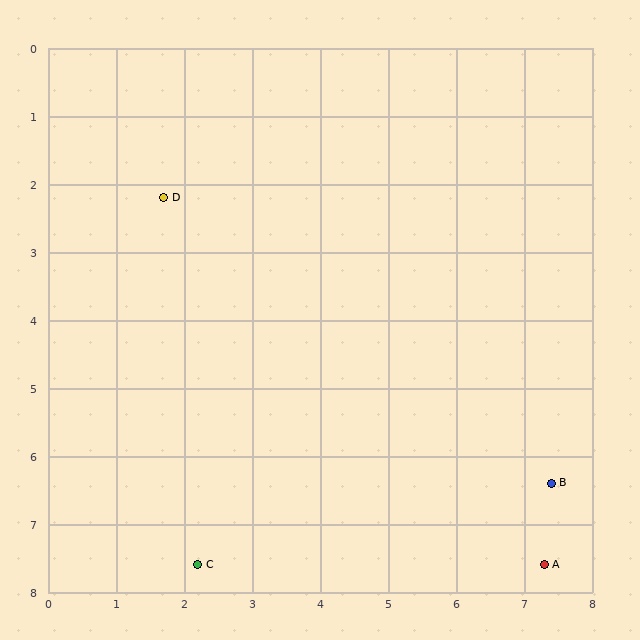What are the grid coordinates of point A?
Point A is at approximately (7.3, 7.6).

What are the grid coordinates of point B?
Point B is at approximately (7.4, 6.4).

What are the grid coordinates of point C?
Point C is at approximately (2.2, 7.6).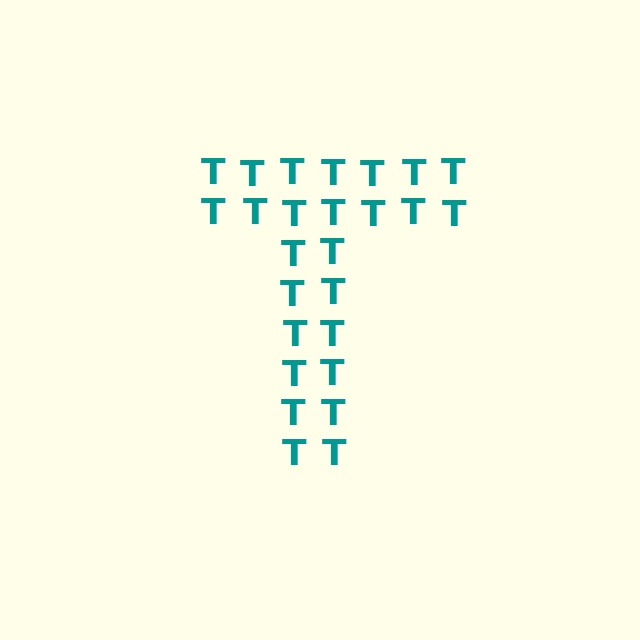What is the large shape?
The large shape is the letter T.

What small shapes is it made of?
It is made of small letter T's.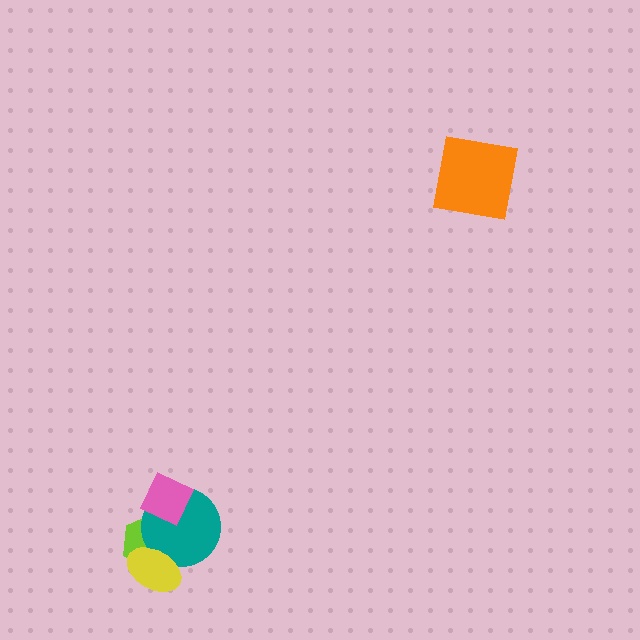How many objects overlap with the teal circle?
3 objects overlap with the teal circle.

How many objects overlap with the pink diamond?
2 objects overlap with the pink diamond.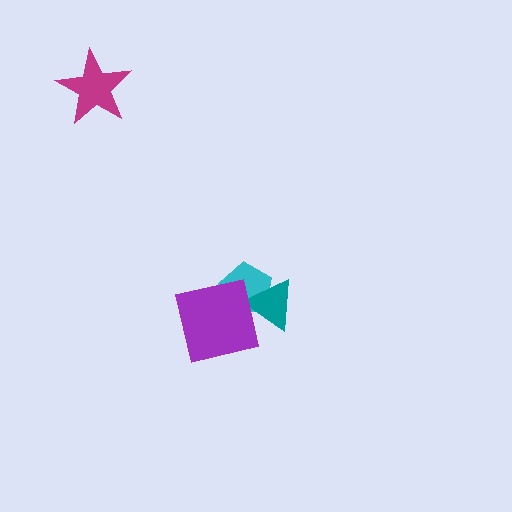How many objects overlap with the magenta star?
0 objects overlap with the magenta star.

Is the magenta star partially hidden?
No, no other shape covers it.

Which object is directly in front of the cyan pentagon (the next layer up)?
The teal triangle is directly in front of the cyan pentagon.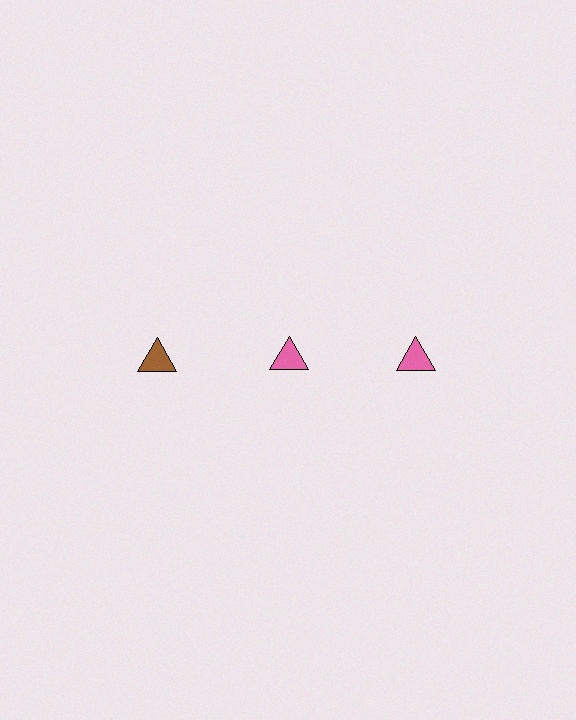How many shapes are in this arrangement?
There are 3 shapes arranged in a grid pattern.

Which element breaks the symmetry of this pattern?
The brown triangle in the top row, leftmost column breaks the symmetry. All other shapes are pink triangles.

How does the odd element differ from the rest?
It has a different color: brown instead of pink.